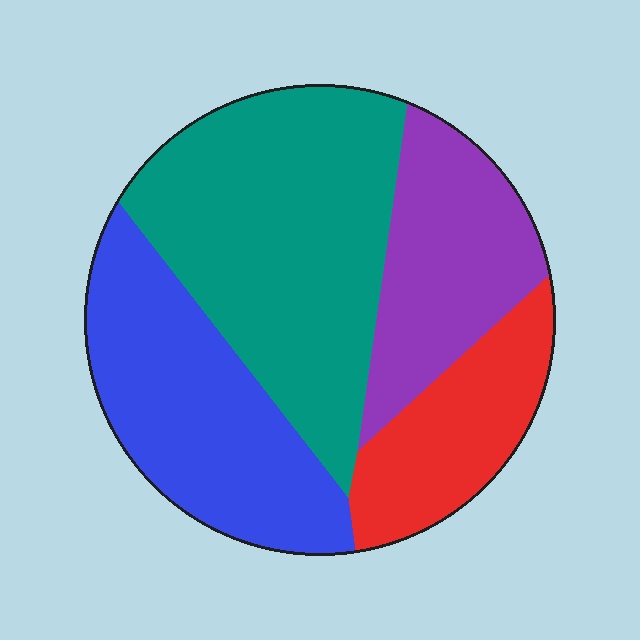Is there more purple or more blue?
Blue.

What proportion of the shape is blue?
Blue covers 27% of the shape.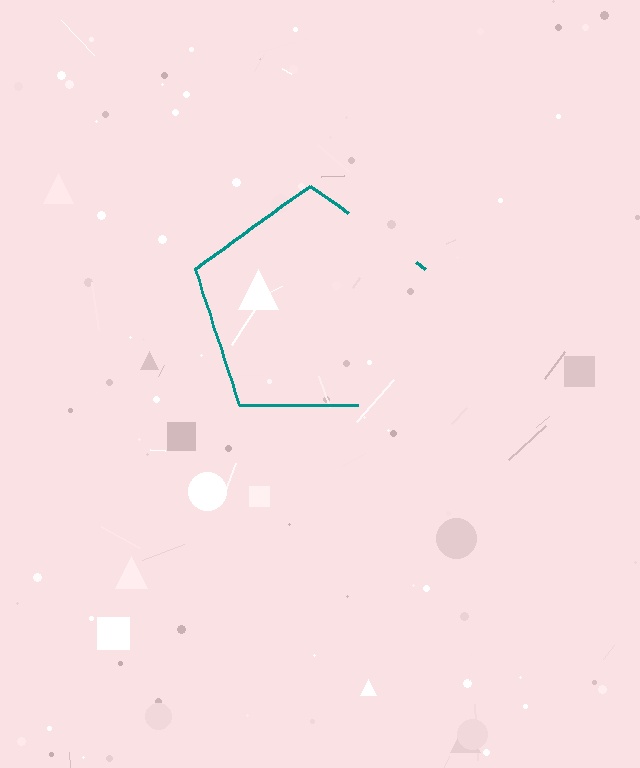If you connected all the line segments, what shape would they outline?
They would outline a pentagon.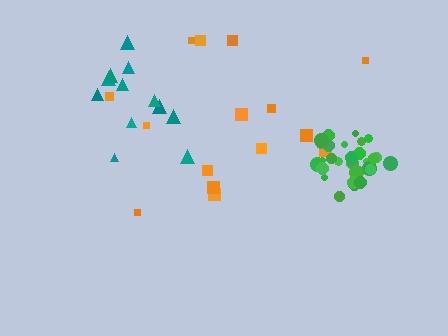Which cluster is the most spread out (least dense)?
Orange.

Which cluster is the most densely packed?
Green.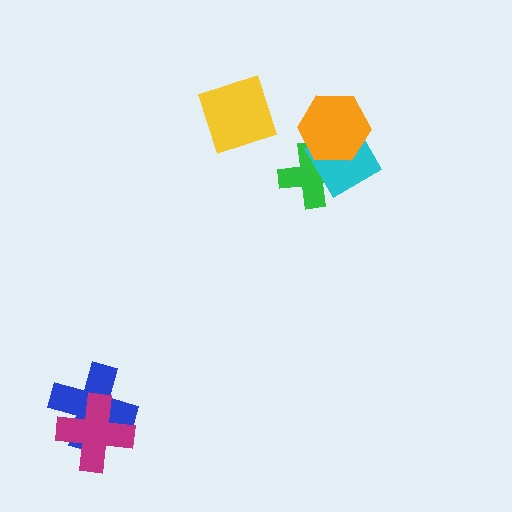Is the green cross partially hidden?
Yes, it is partially covered by another shape.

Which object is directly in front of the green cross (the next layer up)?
The cyan diamond is directly in front of the green cross.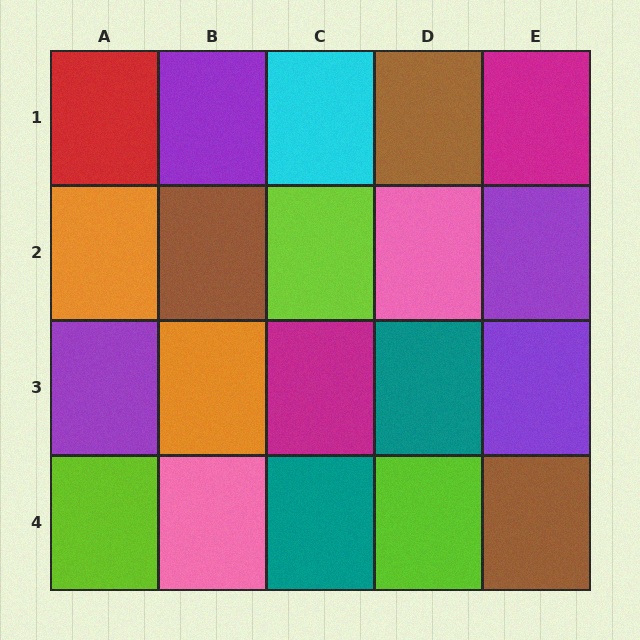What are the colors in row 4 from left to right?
Lime, pink, teal, lime, brown.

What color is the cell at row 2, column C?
Lime.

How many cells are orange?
2 cells are orange.